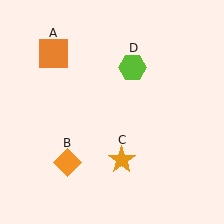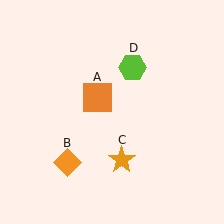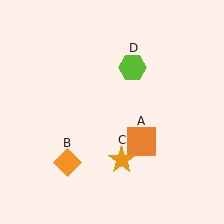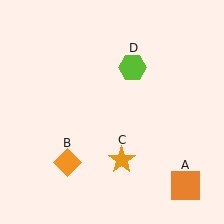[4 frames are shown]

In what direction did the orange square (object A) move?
The orange square (object A) moved down and to the right.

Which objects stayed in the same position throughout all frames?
Orange diamond (object B) and orange star (object C) and lime hexagon (object D) remained stationary.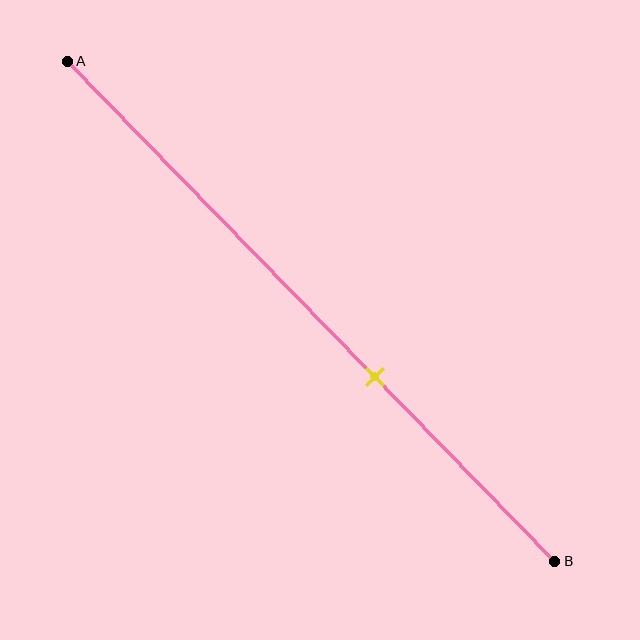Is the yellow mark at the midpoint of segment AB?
No, the mark is at about 65% from A, not at the 50% midpoint.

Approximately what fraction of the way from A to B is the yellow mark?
The yellow mark is approximately 65% of the way from A to B.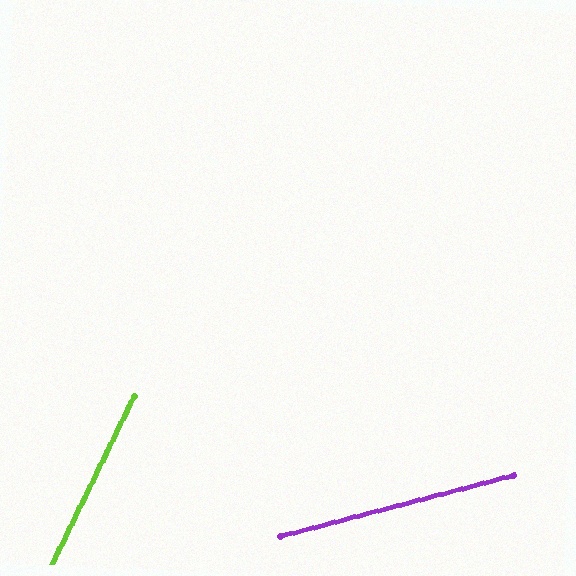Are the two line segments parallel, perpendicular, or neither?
Neither parallel nor perpendicular — they differ by about 49°.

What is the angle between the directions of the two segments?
Approximately 49 degrees.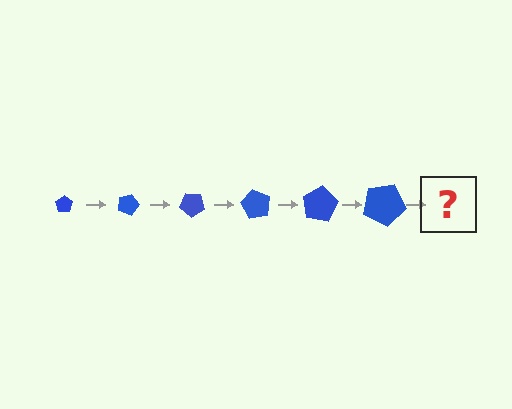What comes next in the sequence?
The next element should be a pentagon, larger than the previous one and rotated 120 degrees from the start.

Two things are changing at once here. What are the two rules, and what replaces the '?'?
The two rules are that the pentagon grows larger each step and it rotates 20 degrees each step. The '?' should be a pentagon, larger than the previous one and rotated 120 degrees from the start.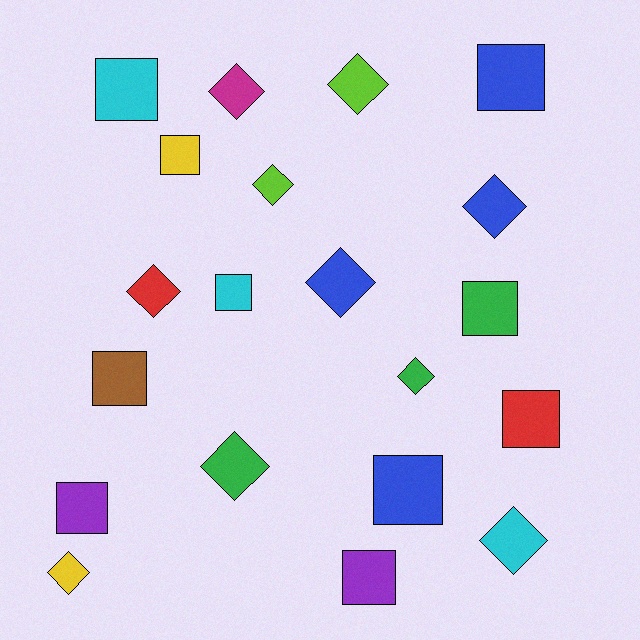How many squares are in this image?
There are 10 squares.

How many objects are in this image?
There are 20 objects.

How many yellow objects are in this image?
There are 2 yellow objects.